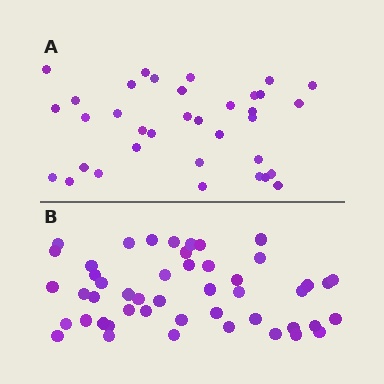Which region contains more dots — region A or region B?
Region B (the bottom region) has more dots.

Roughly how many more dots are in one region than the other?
Region B has approximately 15 more dots than region A.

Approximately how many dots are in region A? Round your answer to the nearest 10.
About 40 dots. (The exact count is 35, which rounds to 40.)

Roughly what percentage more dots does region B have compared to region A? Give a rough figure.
About 35% more.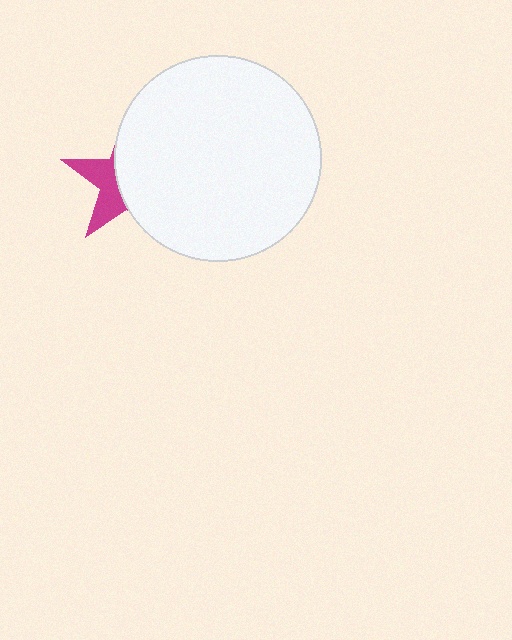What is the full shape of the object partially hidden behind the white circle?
The partially hidden object is a magenta star.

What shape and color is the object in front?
The object in front is a white circle.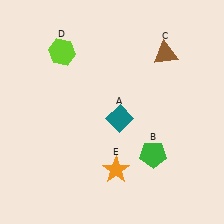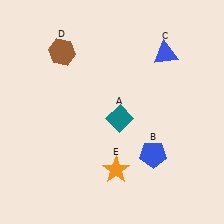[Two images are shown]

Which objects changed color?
B changed from green to blue. C changed from brown to blue. D changed from lime to brown.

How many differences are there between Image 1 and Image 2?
There are 3 differences between the two images.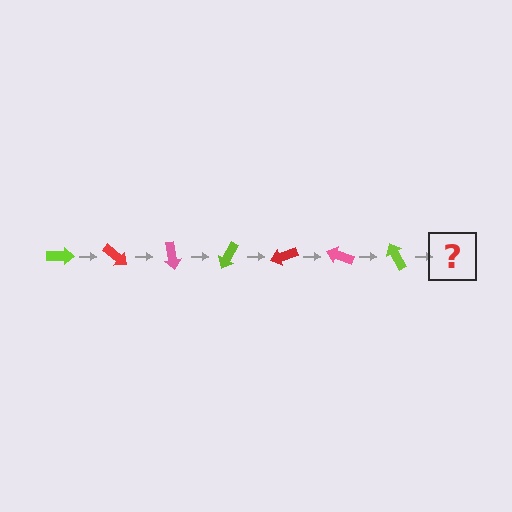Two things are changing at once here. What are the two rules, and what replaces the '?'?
The two rules are that it rotates 40 degrees each step and the color cycles through lime, red, and pink. The '?' should be a red arrow, rotated 280 degrees from the start.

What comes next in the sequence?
The next element should be a red arrow, rotated 280 degrees from the start.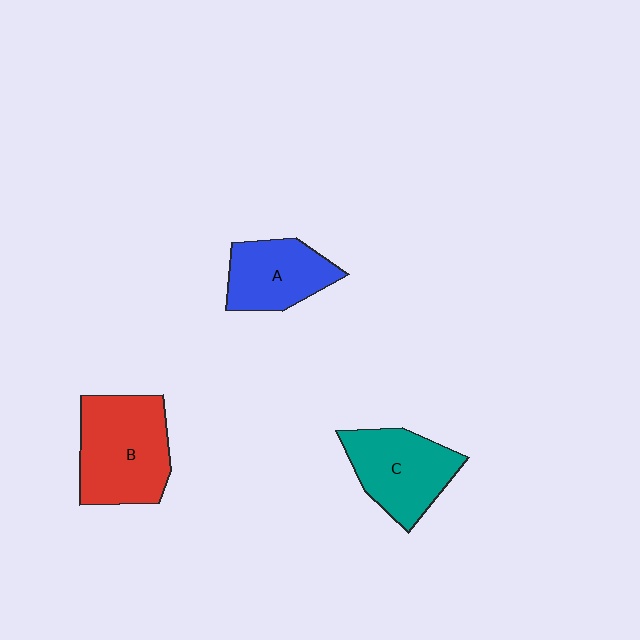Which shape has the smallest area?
Shape A (blue).